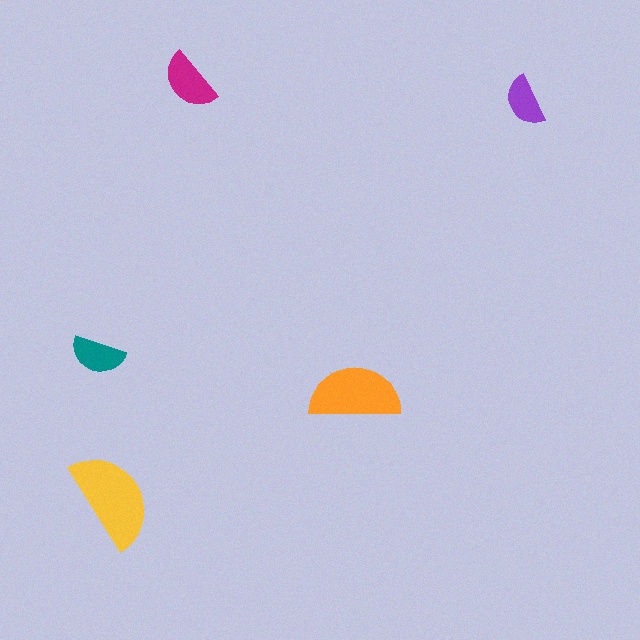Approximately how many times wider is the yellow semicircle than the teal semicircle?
About 2 times wider.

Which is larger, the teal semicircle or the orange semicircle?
The orange one.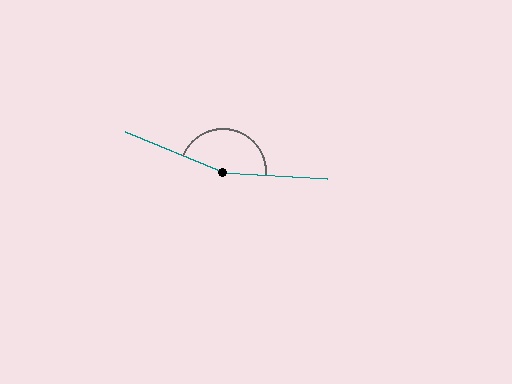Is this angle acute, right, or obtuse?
It is obtuse.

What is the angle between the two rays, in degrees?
Approximately 161 degrees.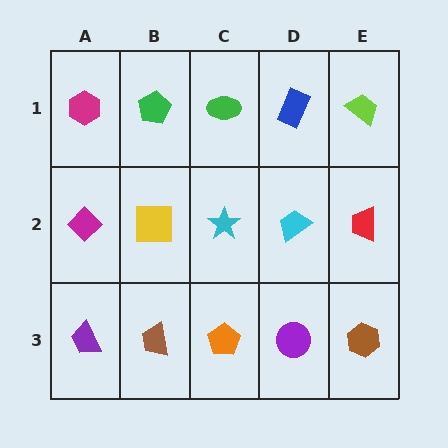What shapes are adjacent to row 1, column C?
A cyan star (row 2, column C), a green pentagon (row 1, column B), a blue rectangle (row 1, column D).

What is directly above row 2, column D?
A blue rectangle.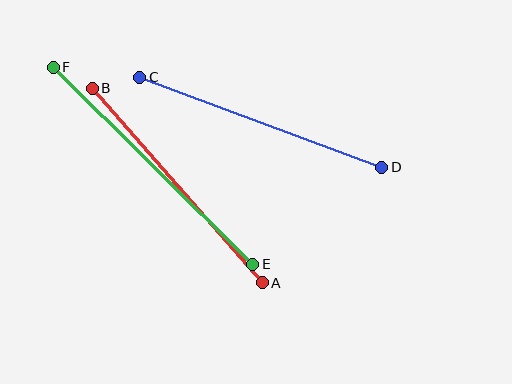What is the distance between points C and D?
The distance is approximately 258 pixels.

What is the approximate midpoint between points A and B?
The midpoint is at approximately (177, 186) pixels.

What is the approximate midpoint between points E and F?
The midpoint is at approximately (153, 166) pixels.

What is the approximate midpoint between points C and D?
The midpoint is at approximately (261, 122) pixels.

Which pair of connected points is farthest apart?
Points E and F are farthest apart.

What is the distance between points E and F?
The distance is approximately 280 pixels.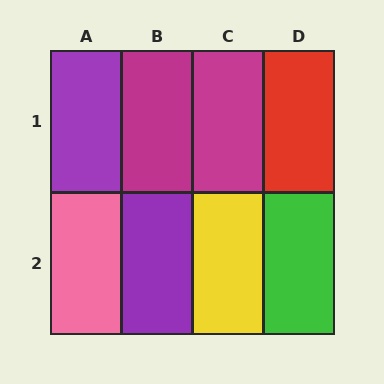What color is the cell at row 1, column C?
Magenta.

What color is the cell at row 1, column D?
Red.